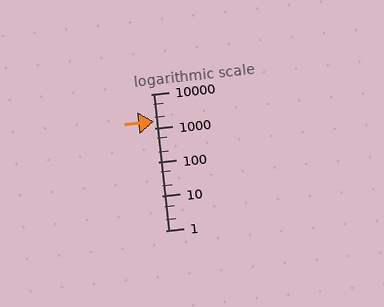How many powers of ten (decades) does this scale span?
The scale spans 4 decades, from 1 to 10000.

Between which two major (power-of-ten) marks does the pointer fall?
The pointer is between 1000 and 10000.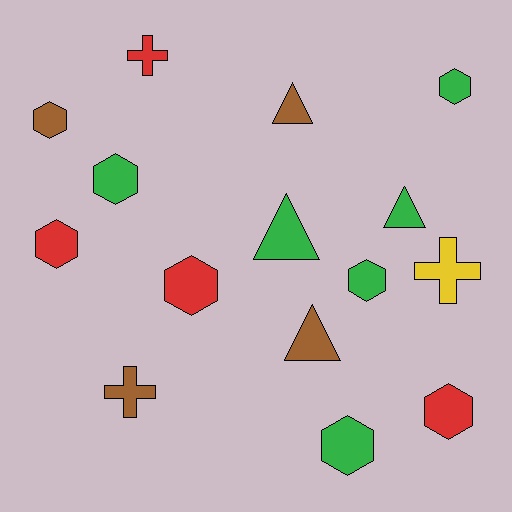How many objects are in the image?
There are 15 objects.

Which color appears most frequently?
Green, with 6 objects.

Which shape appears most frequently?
Hexagon, with 8 objects.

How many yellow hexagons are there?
There are no yellow hexagons.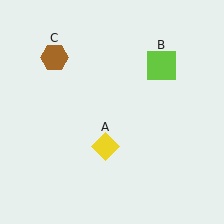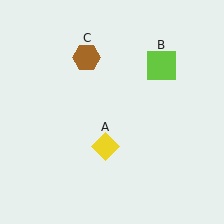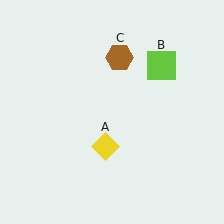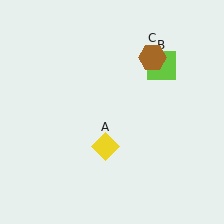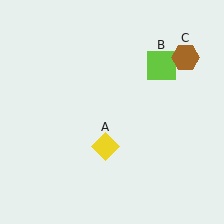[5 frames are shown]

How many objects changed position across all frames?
1 object changed position: brown hexagon (object C).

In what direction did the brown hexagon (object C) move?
The brown hexagon (object C) moved right.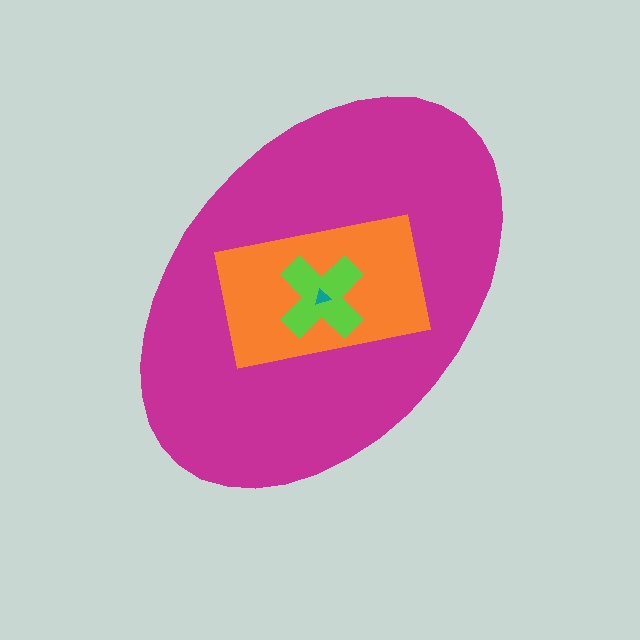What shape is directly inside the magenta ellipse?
The orange rectangle.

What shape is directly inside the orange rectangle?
The lime cross.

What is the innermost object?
The teal triangle.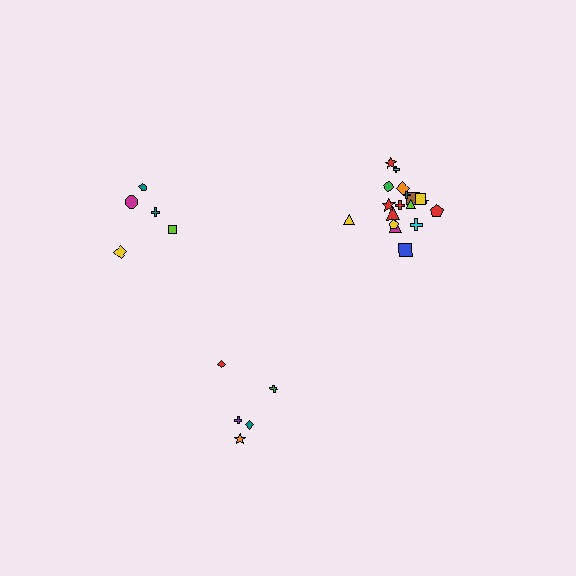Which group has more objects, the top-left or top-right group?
The top-right group.